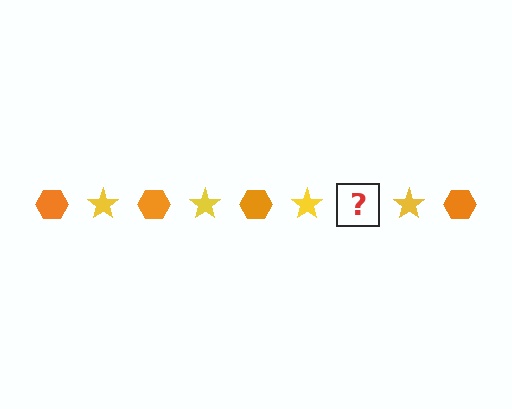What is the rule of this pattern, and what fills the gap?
The rule is that the pattern alternates between orange hexagon and yellow star. The gap should be filled with an orange hexagon.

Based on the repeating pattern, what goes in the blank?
The blank should be an orange hexagon.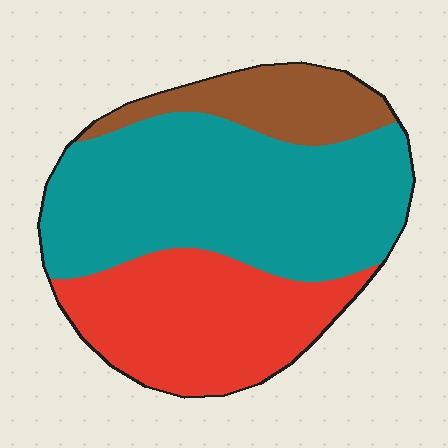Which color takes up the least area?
Brown, at roughly 15%.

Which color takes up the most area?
Teal, at roughly 50%.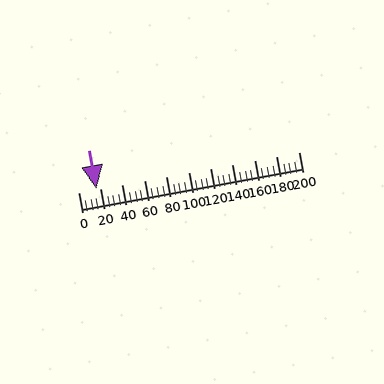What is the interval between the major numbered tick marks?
The major tick marks are spaced 20 units apart.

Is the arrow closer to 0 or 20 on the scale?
The arrow is closer to 20.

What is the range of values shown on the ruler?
The ruler shows values from 0 to 200.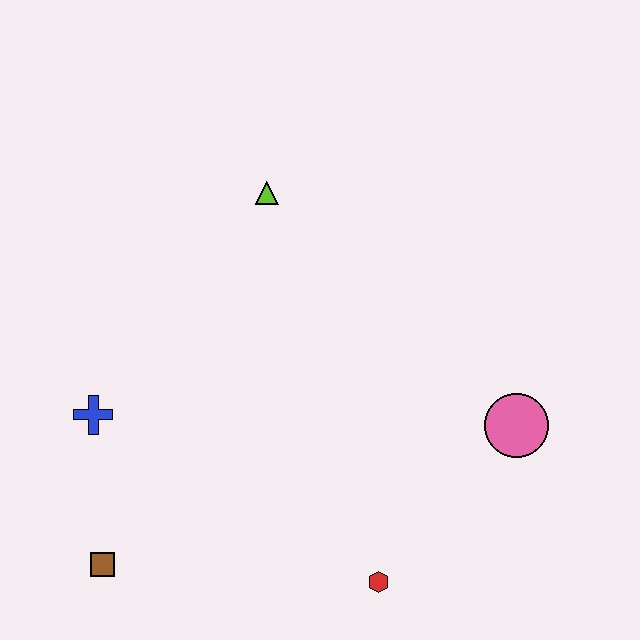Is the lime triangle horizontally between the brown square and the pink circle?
Yes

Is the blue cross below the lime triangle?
Yes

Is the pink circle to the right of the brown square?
Yes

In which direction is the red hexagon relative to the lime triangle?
The red hexagon is below the lime triangle.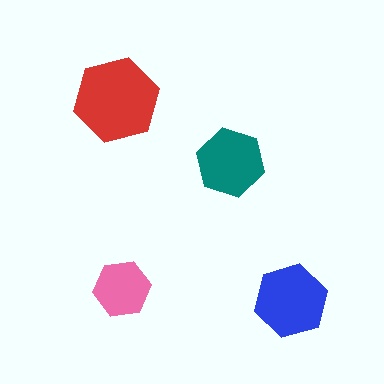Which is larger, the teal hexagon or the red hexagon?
The red one.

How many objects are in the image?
There are 4 objects in the image.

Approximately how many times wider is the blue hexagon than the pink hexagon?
About 1.5 times wider.